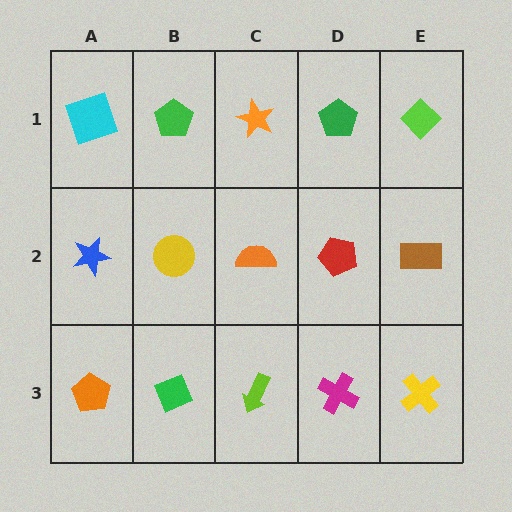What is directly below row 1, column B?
A yellow circle.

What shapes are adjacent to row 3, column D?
A red pentagon (row 2, column D), a lime arrow (row 3, column C), a yellow cross (row 3, column E).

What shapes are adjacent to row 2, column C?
An orange star (row 1, column C), a lime arrow (row 3, column C), a yellow circle (row 2, column B), a red pentagon (row 2, column D).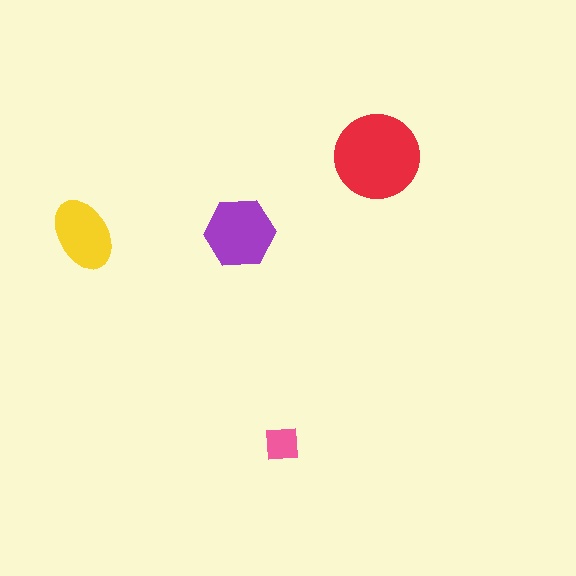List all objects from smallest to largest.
The pink square, the yellow ellipse, the purple hexagon, the red circle.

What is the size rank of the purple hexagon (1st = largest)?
2nd.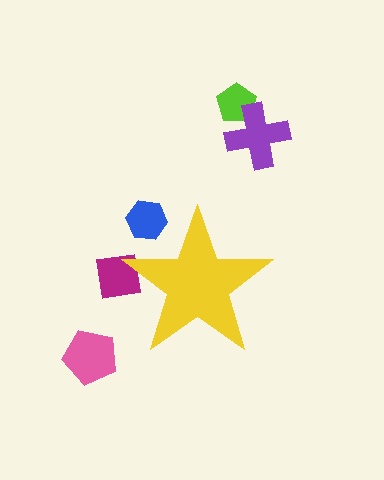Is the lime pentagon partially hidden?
No, the lime pentagon is fully visible.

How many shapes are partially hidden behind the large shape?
2 shapes are partially hidden.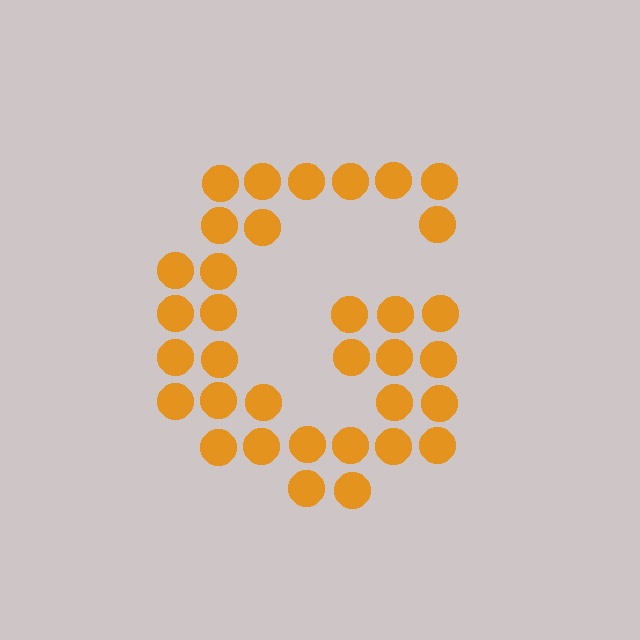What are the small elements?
The small elements are circles.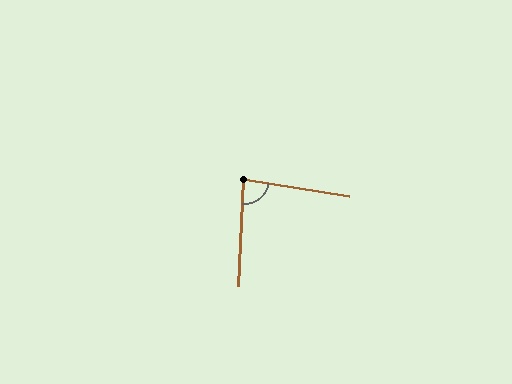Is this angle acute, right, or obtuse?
It is acute.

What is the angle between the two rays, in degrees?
Approximately 83 degrees.